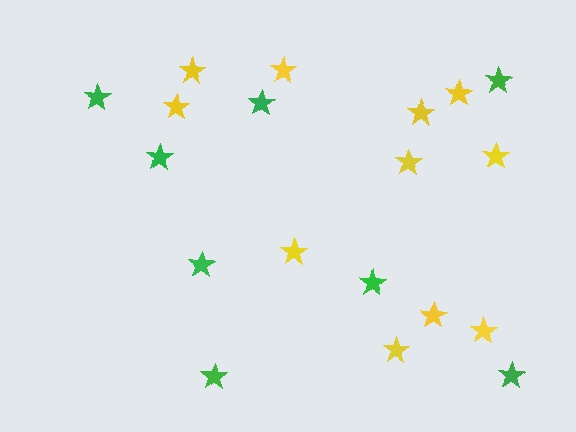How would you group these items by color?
There are 2 groups: one group of green stars (8) and one group of yellow stars (11).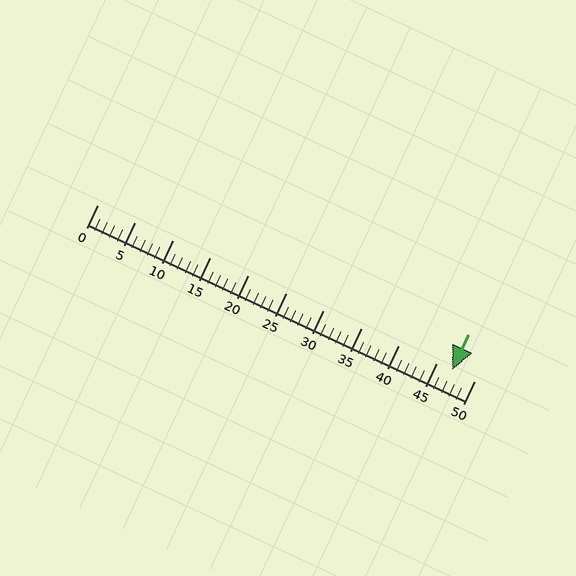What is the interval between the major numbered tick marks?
The major tick marks are spaced 5 units apart.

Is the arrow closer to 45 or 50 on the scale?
The arrow is closer to 45.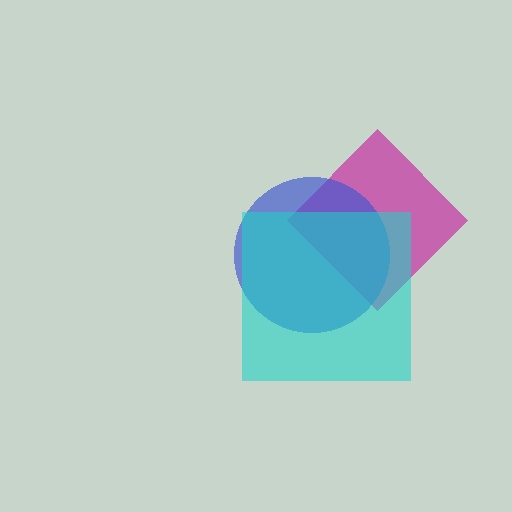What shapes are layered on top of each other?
The layered shapes are: a magenta diamond, a blue circle, a cyan square.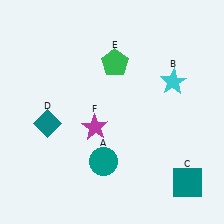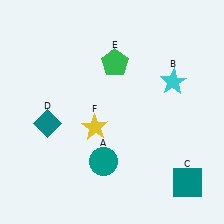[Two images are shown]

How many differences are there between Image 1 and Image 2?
There is 1 difference between the two images.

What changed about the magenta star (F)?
In Image 1, F is magenta. In Image 2, it changed to yellow.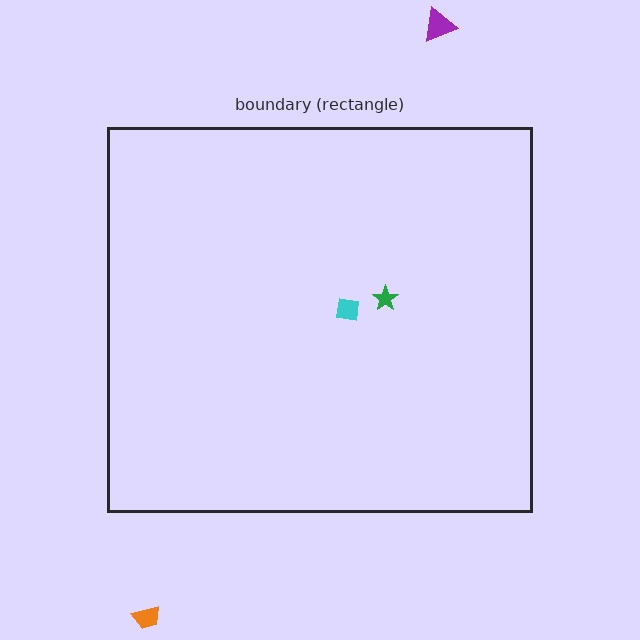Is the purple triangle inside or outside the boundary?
Outside.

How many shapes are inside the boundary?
2 inside, 2 outside.